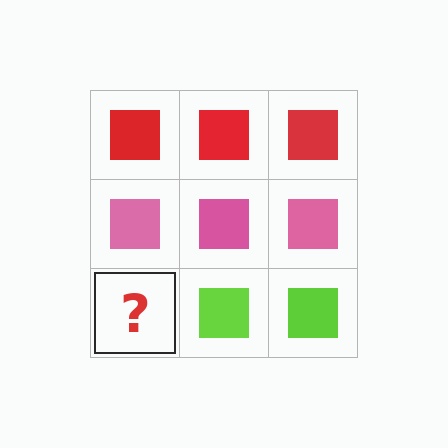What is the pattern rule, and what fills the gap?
The rule is that each row has a consistent color. The gap should be filled with a lime square.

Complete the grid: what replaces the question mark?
The question mark should be replaced with a lime square.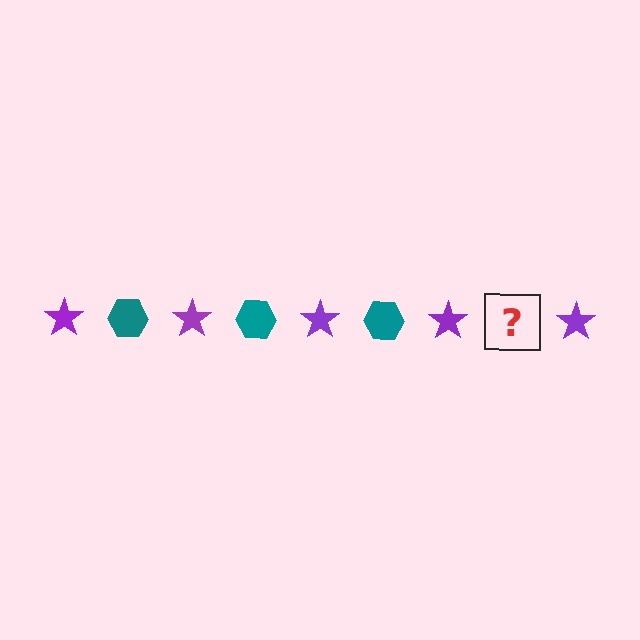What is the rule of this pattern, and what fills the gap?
The rule is that the pattern alternates between purple star and teal hexagon. The gap should be filled with a teal hexagon.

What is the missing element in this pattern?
The missing element is a teal hexagon.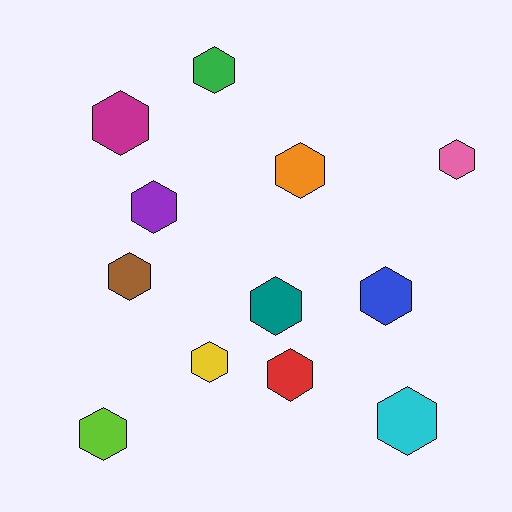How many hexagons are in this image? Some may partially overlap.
There are 12 hexagons.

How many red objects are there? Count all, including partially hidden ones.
There is 1 red object.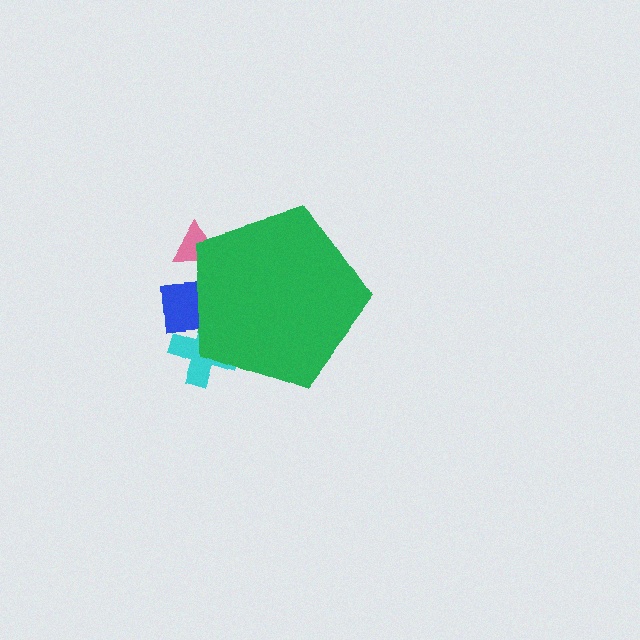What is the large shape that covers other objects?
A green pentagon.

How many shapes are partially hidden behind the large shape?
3 shapes are partially hidden.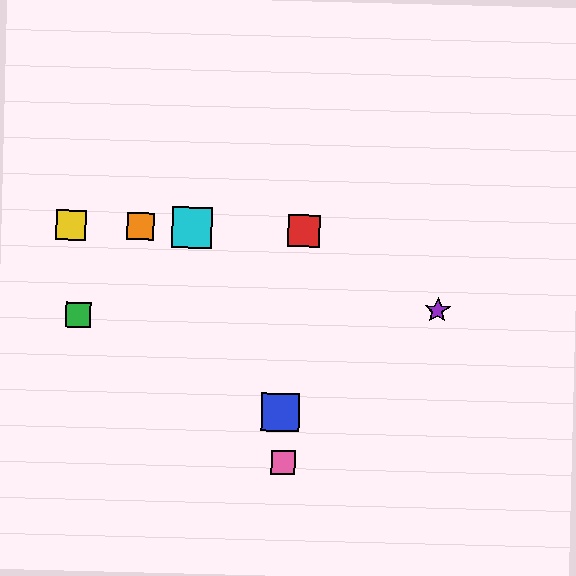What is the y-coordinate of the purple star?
The purple star is at y≈310.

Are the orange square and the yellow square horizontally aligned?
Yes, both are at y≈227.